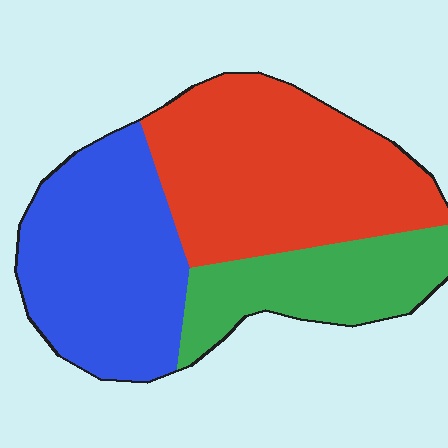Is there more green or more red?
Red.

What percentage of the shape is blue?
Blue covers about 35% of the shape.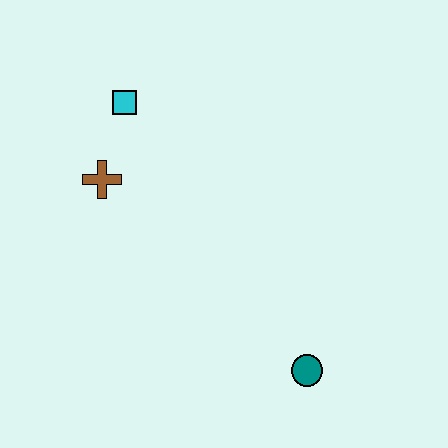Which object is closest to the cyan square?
The brown cross is closest to the cyan square.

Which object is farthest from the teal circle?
The cyan square is farthest from the teal circle.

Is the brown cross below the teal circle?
No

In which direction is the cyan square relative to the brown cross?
The cyan square is above the brown cross.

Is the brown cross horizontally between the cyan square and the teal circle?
No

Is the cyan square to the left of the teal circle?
Yes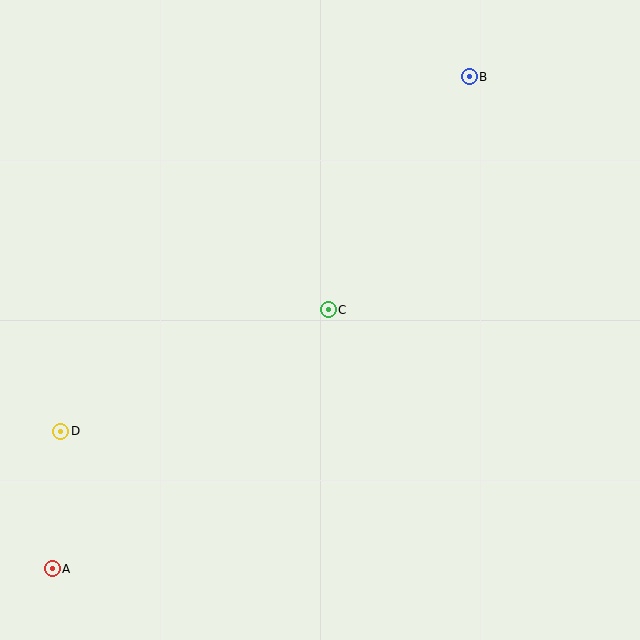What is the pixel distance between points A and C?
The distance between A and C is 379 pixels.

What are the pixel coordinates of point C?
Point C is at (328, 310).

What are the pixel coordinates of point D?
Point D is at (61, 431).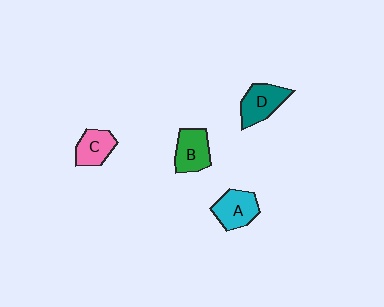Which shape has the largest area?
Shape D (teal).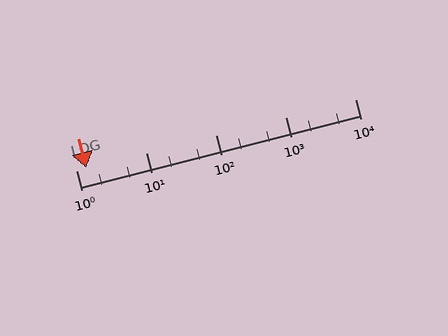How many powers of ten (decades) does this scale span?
The scale spans 4 decades, from 1 to 10000.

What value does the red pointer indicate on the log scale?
The pointer indicates approximately 1.4.